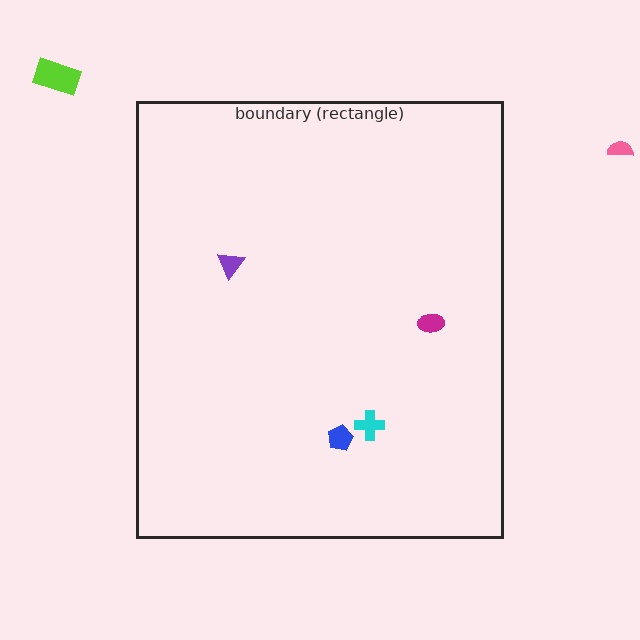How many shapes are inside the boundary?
4 inside, 2 outside.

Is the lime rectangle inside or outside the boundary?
Outside.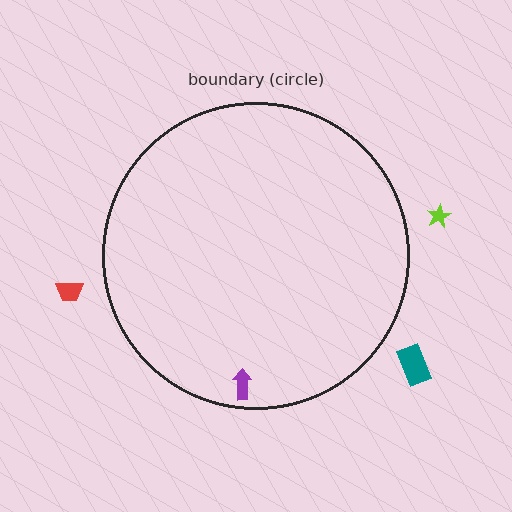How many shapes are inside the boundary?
1 inside, 3 outside.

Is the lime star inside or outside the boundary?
Outside.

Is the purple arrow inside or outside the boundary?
Inside.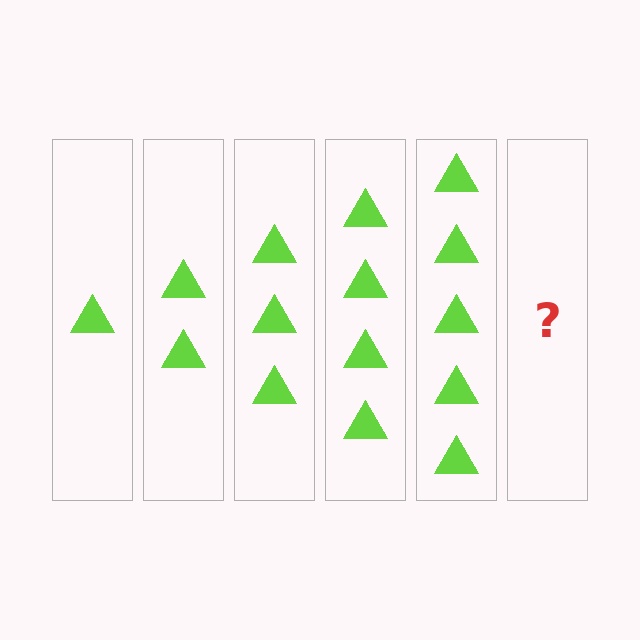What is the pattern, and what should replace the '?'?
The pattern is that each step adds one more triangle. The '?' should be 6 triangles.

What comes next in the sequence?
The next element should be 6 triangles.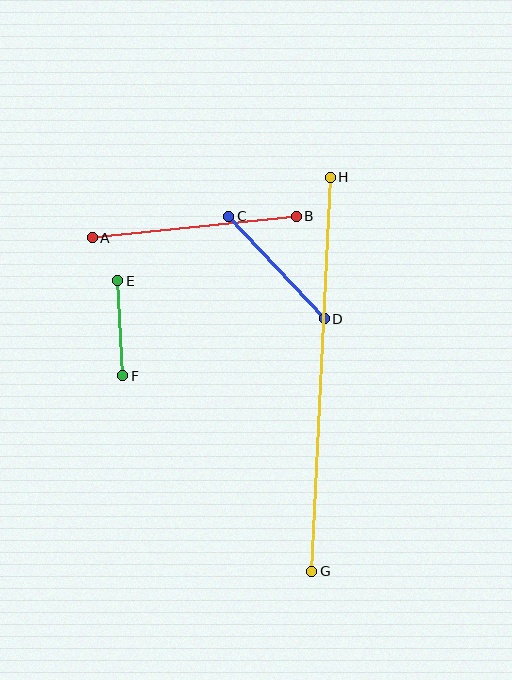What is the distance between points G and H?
The distance is approximately 395 pixels.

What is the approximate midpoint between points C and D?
The midpoint is at approximately (277, 268) pixels.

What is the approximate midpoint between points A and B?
The midpoint is at approximately (194, 227) pixels.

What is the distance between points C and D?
The distance is approximately 140 pixels.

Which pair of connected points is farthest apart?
Points G and H are farthest apart.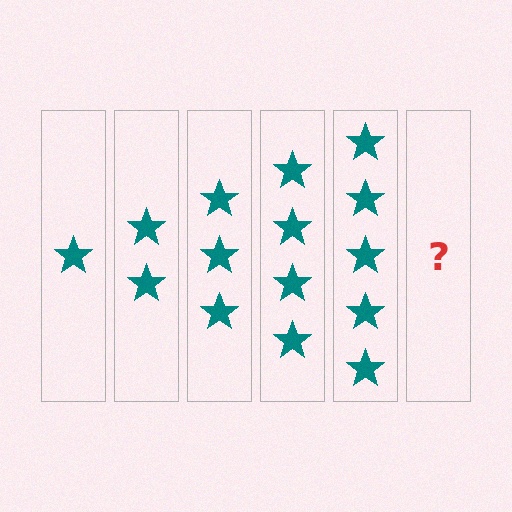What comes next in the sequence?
The next element should be 6 stars.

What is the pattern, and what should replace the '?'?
The pattern is that each step adds one more star. The '?' should be 6 stars.